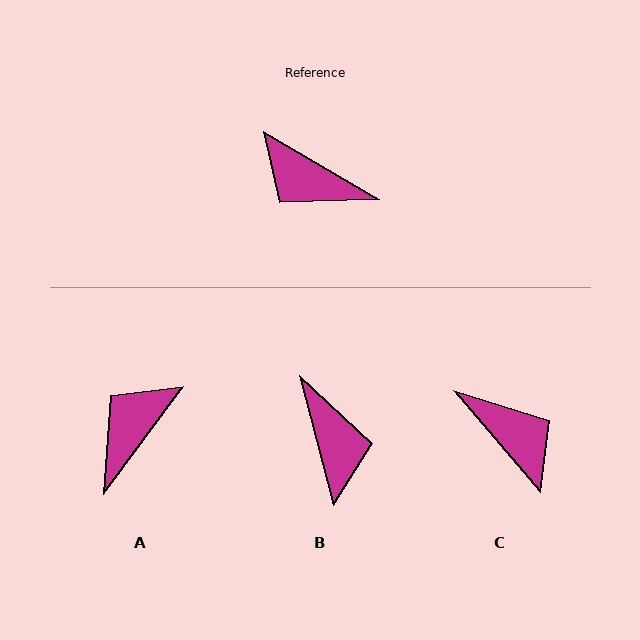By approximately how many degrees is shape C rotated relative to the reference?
Approximately 161 degrees counter-clockwise.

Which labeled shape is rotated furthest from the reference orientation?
C, about 161 degrees away.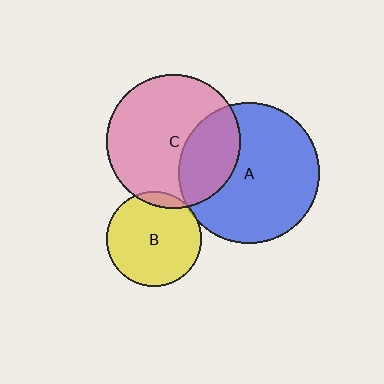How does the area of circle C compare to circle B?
Approximately 2.0 times.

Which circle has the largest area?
Circle A (blue).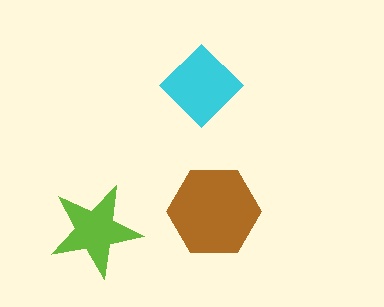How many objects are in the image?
There are 3 objects in the image.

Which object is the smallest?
The lime star.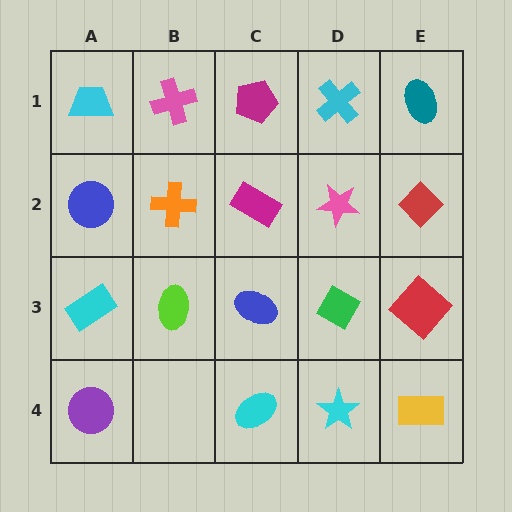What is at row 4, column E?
A yellow rectangle.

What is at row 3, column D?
A green diamond.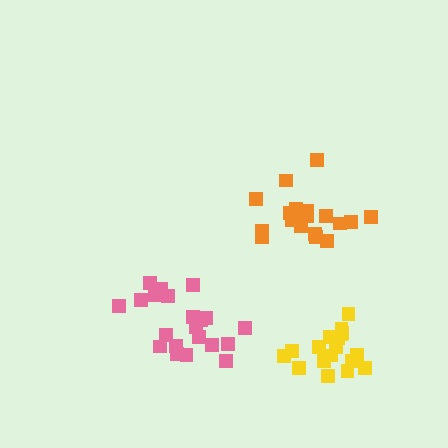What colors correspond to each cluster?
The clusters are colored: orange, pink, yellow.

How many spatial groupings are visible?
There are 3 spatial groupings.